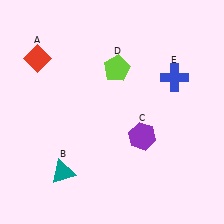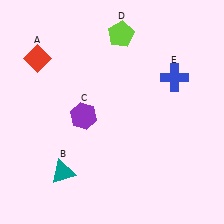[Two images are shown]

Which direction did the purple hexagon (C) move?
The purple hexagon (C) moved left.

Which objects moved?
The objects that moved are: the purple hexagon (C), the lime pentagon (D).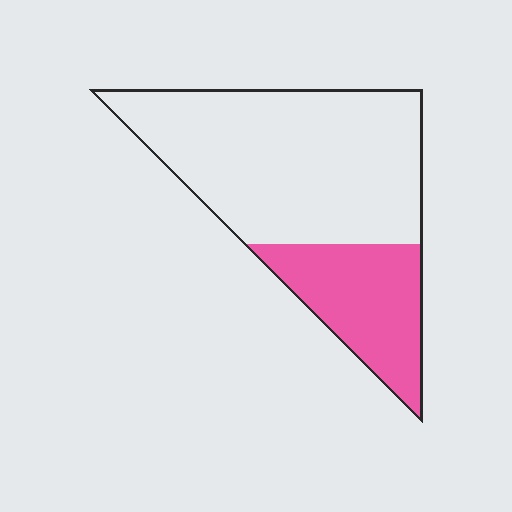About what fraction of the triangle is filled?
About one quarter (1/4).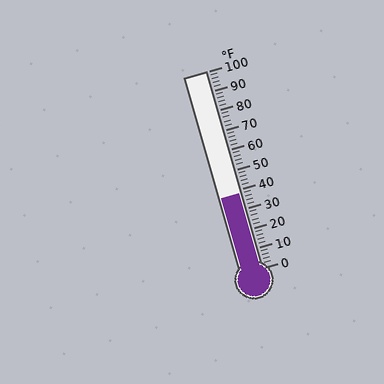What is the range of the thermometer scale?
The thermometer scale ranges from 0°F to 100°F.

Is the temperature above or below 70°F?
The temperature is below 70°F.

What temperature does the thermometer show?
The thermometer shows approximately 38°F.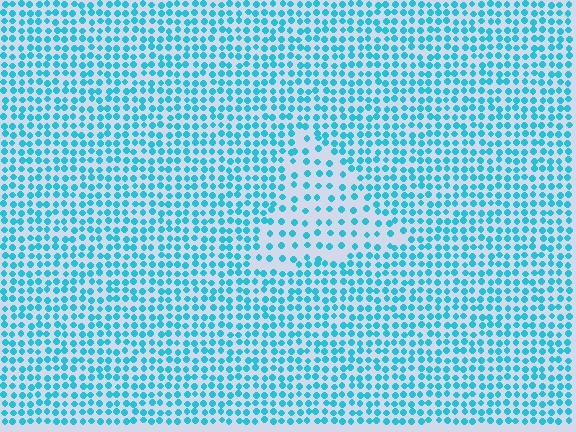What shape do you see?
I see a triangle.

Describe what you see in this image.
The image contains small cyan elements arranged at two different densities. A triangle-shaped region is visible where the elements are less densely packed than the surrounding area.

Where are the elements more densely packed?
The elements are more densely packed outside the triangle boundary.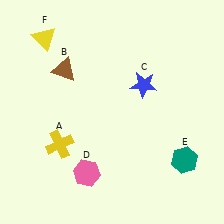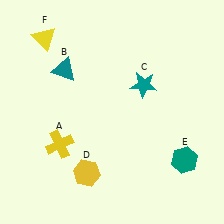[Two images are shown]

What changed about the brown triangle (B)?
In Image 1, B is brown. In Image 2, it changed to teal.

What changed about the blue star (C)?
In Image 1, C is blue. In Image 2, it changed to teal.